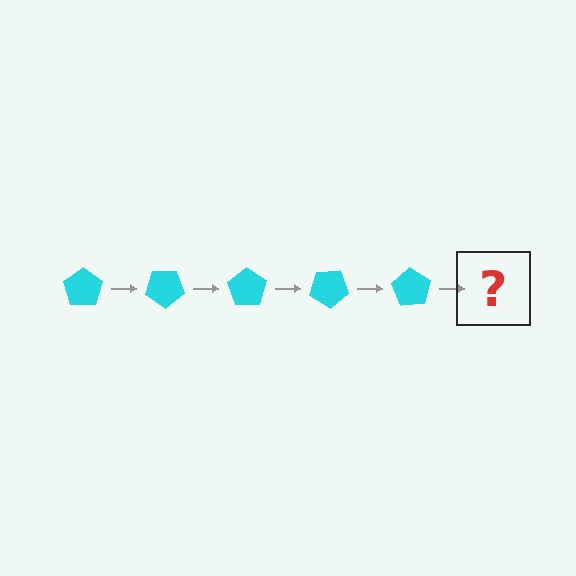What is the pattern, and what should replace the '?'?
The pattern is that the pentagon rotates 35 degrees each step. The '?' should be a cyan pentagon rotated 175 degrees.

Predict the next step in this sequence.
The next step is a cyan pentagon rotated 175 degrees.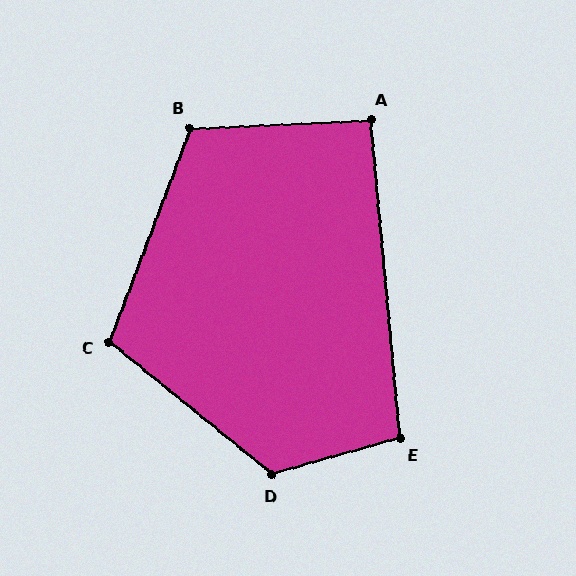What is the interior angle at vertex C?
Approximately 108 degrees (obtuse).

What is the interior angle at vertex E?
Approximately 101 degrees (obtuse).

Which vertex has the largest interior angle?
D, at approximately 125 degrees.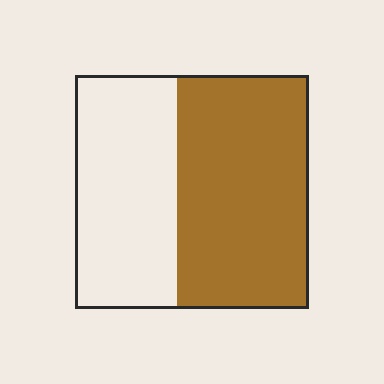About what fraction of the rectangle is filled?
About three fifths (3/5).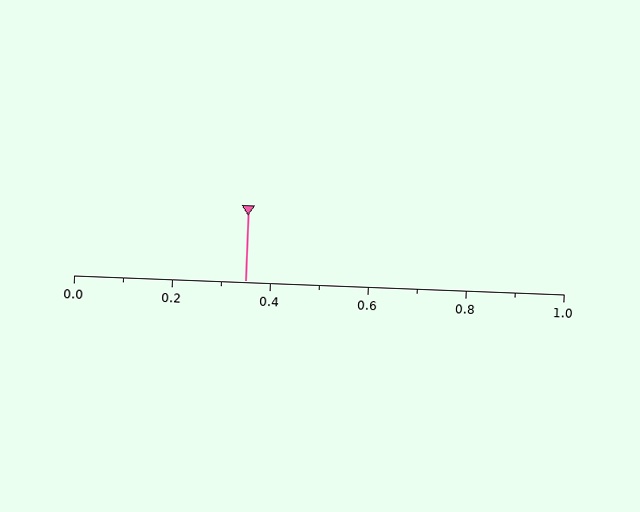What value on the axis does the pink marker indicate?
The marker indicates approximately 0.35.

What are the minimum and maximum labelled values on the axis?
The axis runs from 0.0 to 1.0.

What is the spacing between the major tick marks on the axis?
The major ticks are spaced 0.2 apart.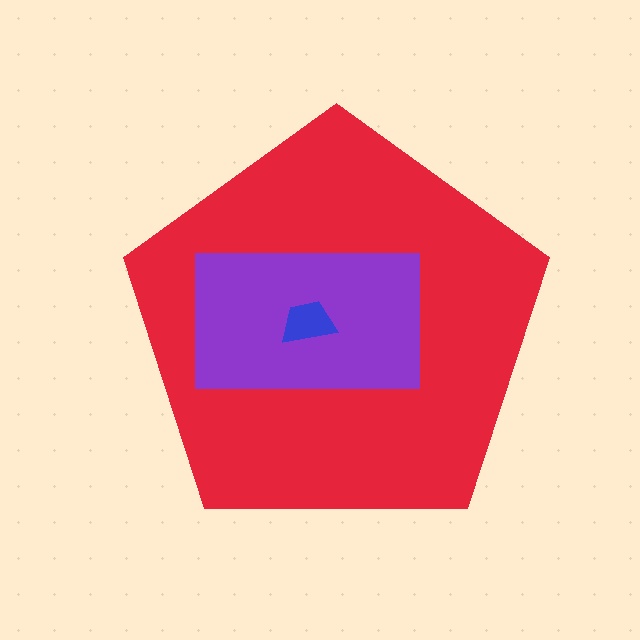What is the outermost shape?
The red pentagon.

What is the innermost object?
The blue trapezoid.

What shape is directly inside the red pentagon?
The purple rectangle.